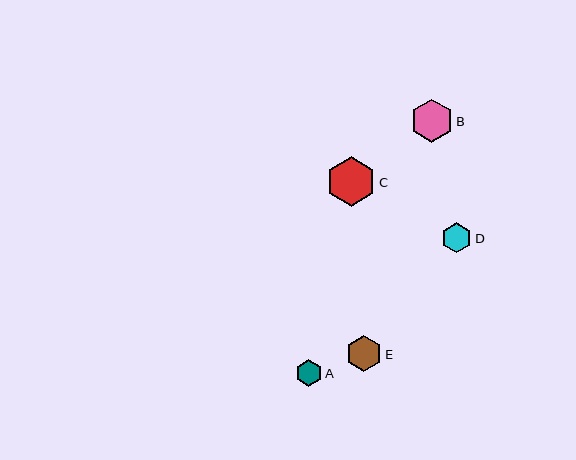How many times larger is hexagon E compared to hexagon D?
Hexagon E is approximately 1.2 times the size of hexagon D.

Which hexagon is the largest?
Hexagon C is the largest with a size of approximately 50 pixels.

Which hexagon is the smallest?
Hexagon A is the smallest with a size of approximately 27 pixels.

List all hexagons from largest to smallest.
From largest to smallest: C, B, E, D, A.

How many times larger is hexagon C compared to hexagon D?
Hexagon C is approximately 1.7 times the size of hexagon D.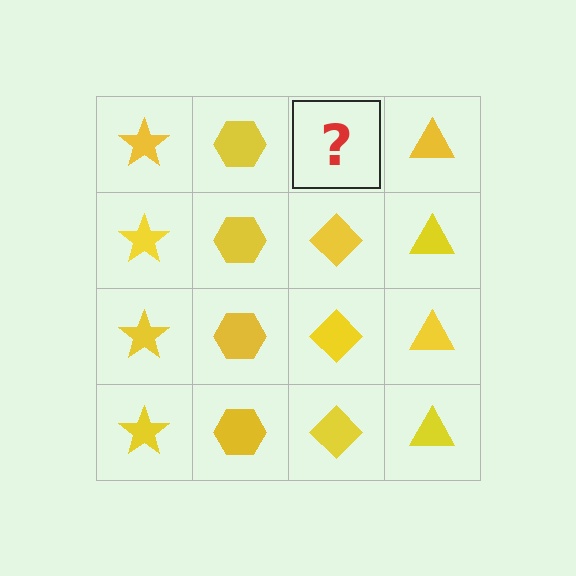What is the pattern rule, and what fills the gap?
The rule is that each column has a consistent shape. The gap should be filled with a yellow diamond.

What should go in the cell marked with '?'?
The missing cell should contain a yellow diamond.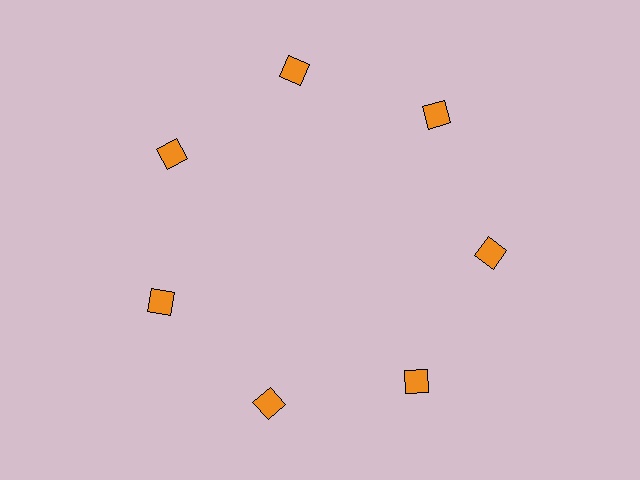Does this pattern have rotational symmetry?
Yes, this pattern has 7-fold rotational symmetry. It looks the same after rotating 51 degrees around the center.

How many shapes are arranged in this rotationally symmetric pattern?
There are 7 shapes, arranged in 7 groups of 1.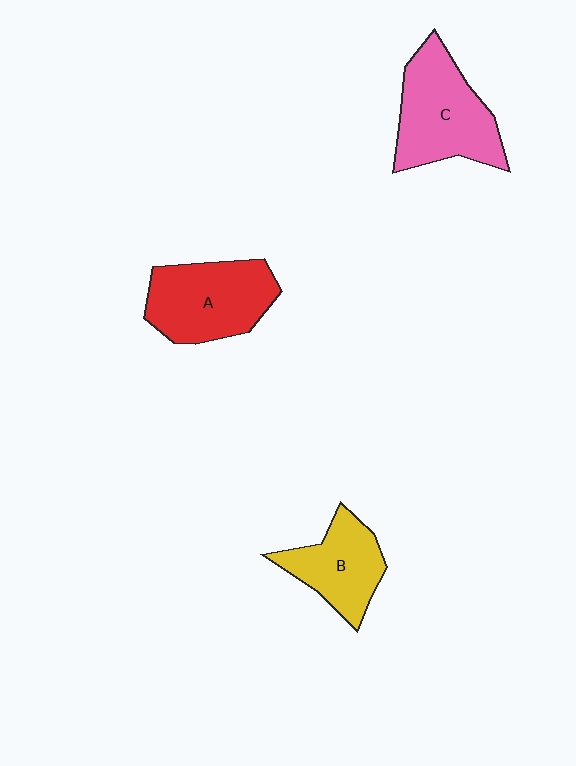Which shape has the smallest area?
Shape B (yellow).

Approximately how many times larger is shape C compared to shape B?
Approximately 1.4 times.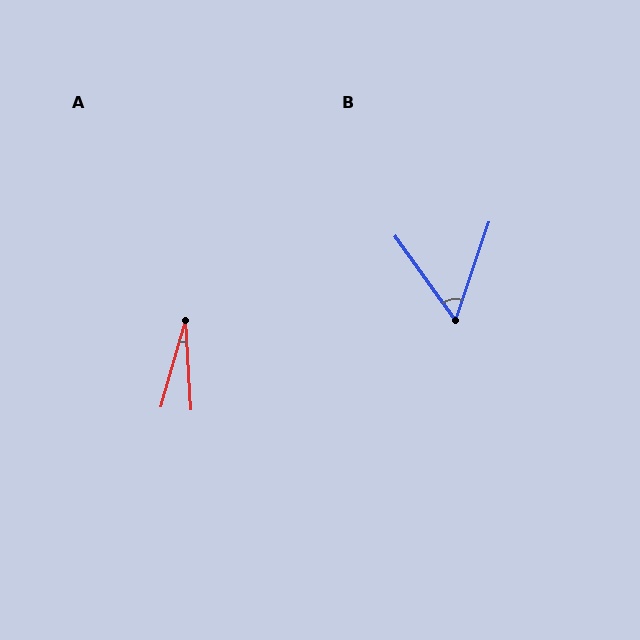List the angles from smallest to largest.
A (20°), B (55°).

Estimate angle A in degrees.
Approximately 20 degrees.